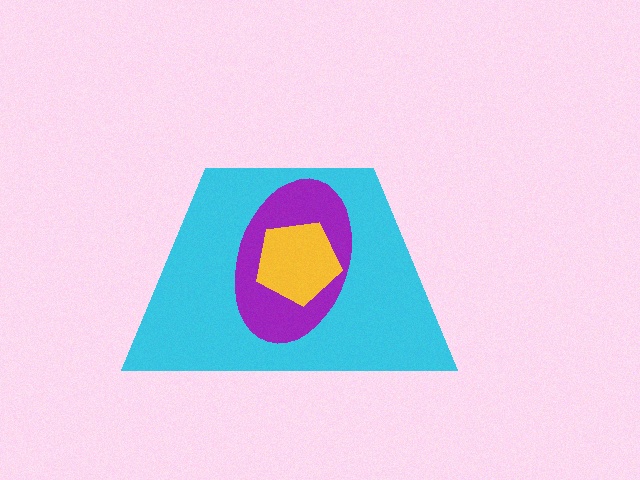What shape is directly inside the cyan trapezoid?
The purple ellipse.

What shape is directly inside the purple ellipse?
The yellow pentagon.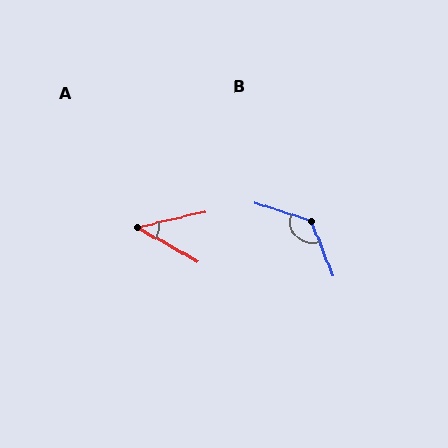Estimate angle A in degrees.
Approximately 43 degrees.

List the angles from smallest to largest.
A (43°), B (130°).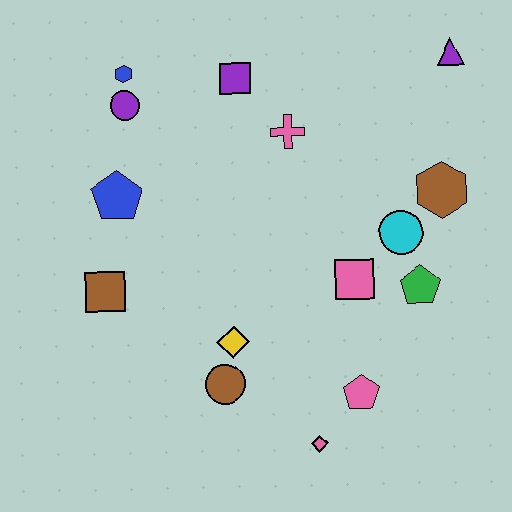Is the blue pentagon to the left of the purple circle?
Yes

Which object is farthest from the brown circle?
The purple triangle is farthest from the brown circle.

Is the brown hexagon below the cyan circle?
No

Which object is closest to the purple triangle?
The brown hexagon is closest to the purple triangle.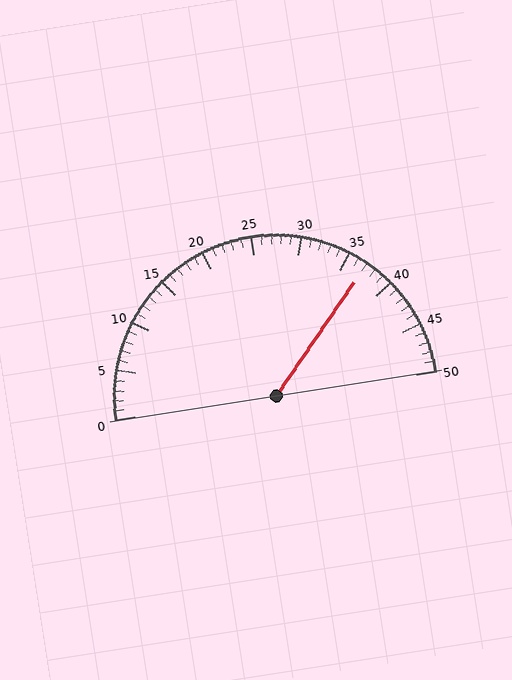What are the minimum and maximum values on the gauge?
The gauge ranges from 0 to 50.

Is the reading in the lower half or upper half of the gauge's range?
The reading is in the upper half of the range (0 to 50).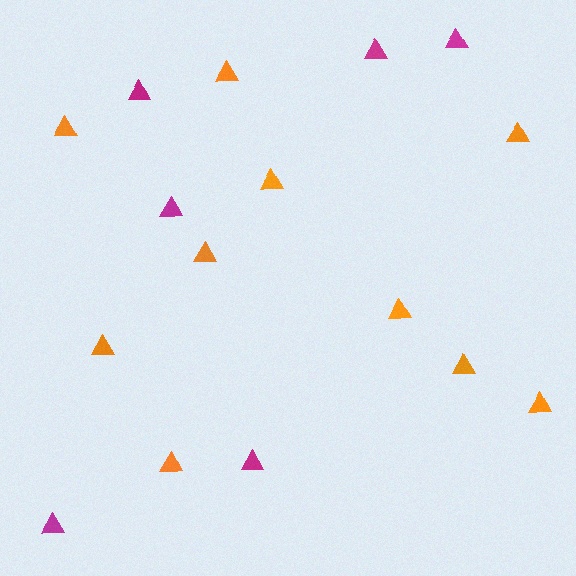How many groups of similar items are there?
There are 2 groups: one group of magenta triangles (6) and one group of orange triangles (10).